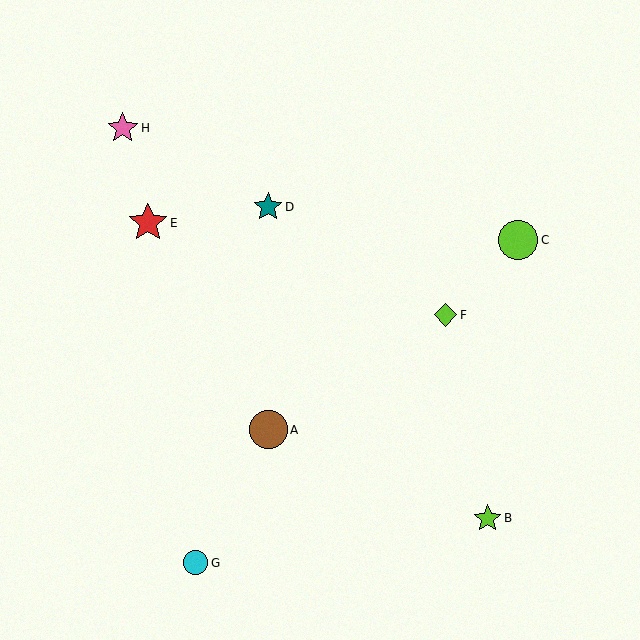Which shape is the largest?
The lime circle (labeled C) is the largest.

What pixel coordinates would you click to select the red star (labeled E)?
Click at (148, 223) to select the red star E.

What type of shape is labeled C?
Shape C is a lime circle.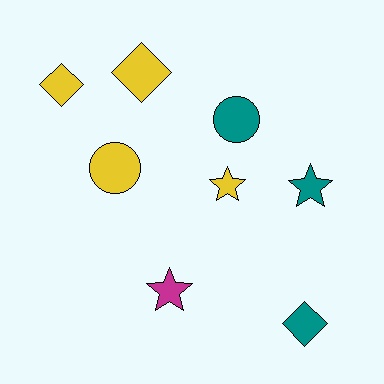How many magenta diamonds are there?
There are no magenta diamonds.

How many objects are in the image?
There are 8 objects.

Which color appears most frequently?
Yellow, with 4 objects.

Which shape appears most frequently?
Star, with 3 objects.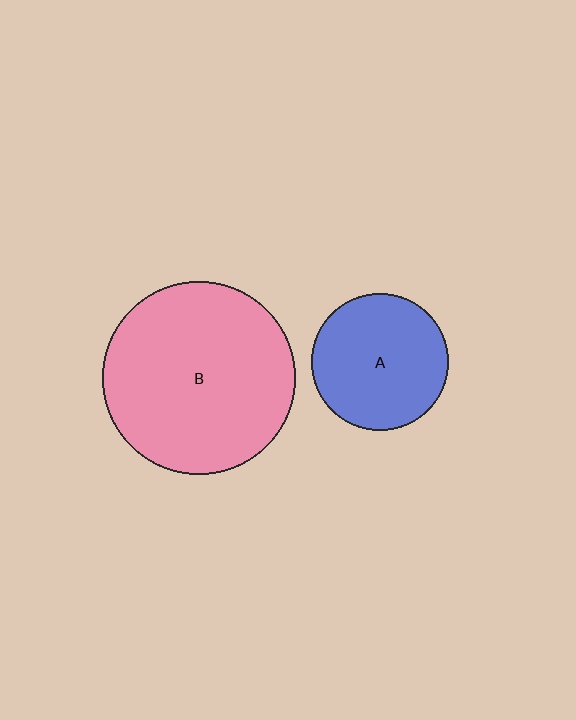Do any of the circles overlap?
No, none of the circles overlap.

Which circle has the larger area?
Circle B (pink).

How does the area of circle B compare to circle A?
Approximately 2.0 times.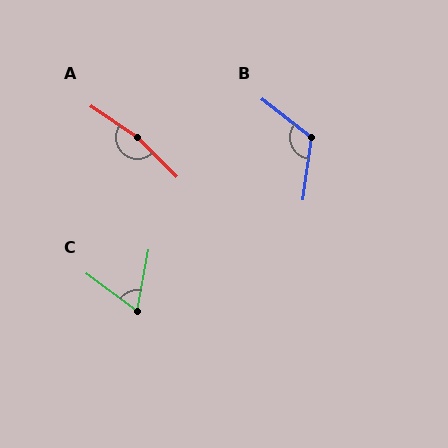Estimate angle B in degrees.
Approximately 120 degrees.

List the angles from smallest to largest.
C (64°), B (120°), A (168°).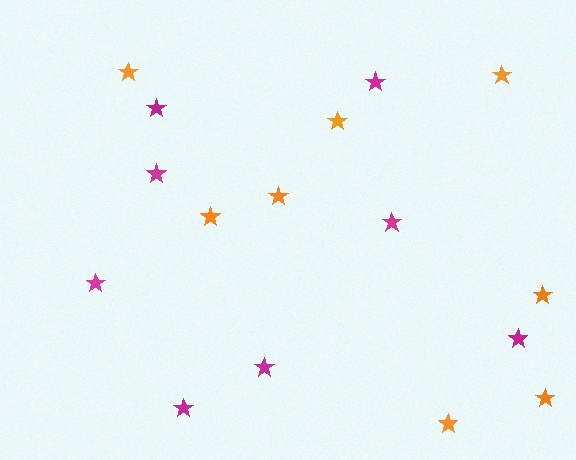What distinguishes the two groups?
There are 2 groups: one group of orange stars (8) and one group of magenta stars (8).